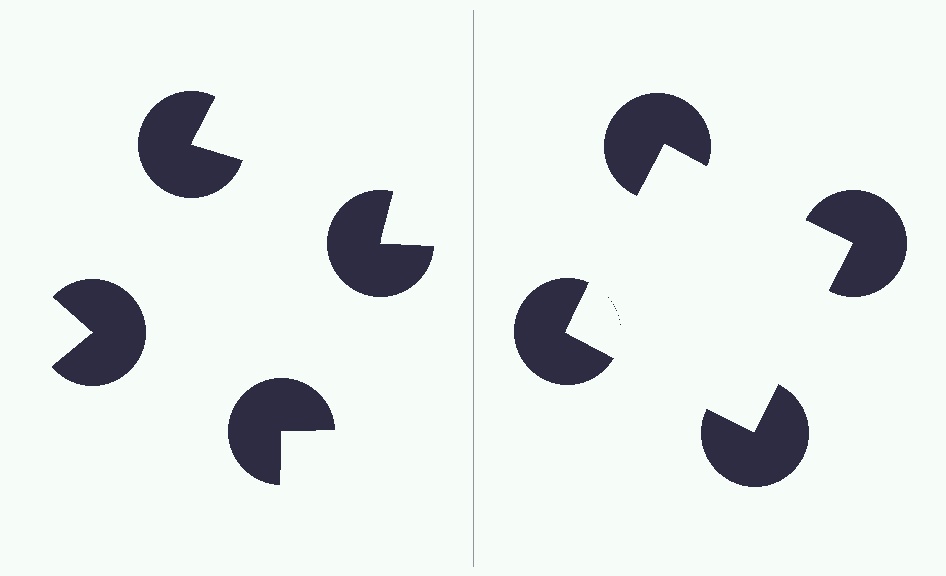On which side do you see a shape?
An illusory square appears on the right side. On the left side the wedge cuts are rotated, so no coherent shape forms.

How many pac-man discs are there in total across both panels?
8 — 4 on each side.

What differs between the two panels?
The pac-man discs are positioned identically on both sides; only the wedge orientations differ. On the right they align to a square; on the left they are misaligned.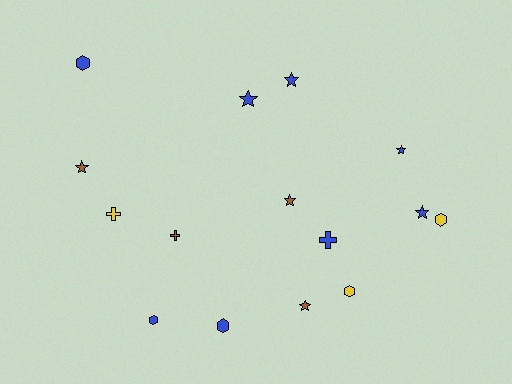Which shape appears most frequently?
Star, with 7 objects.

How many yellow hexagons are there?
There are 2 yellow hexagons.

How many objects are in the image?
There are 15 objects.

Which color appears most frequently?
Blue, with 8 objects.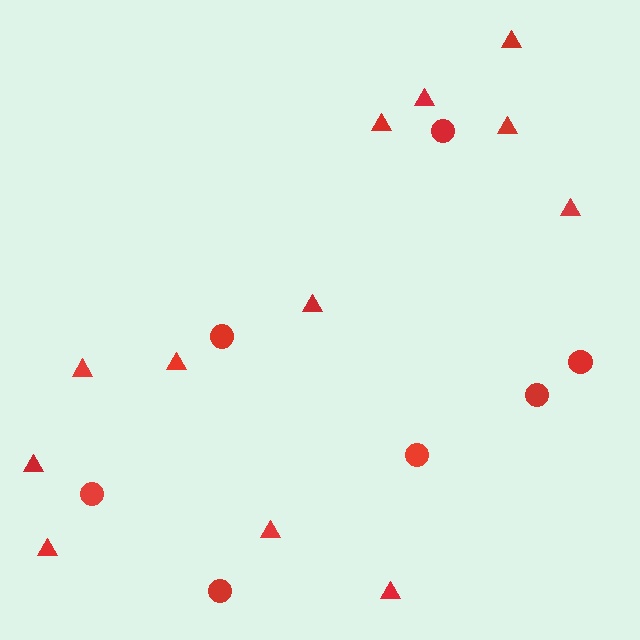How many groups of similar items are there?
There are 2 groups: one group of triangles (12) and one group of circles (7).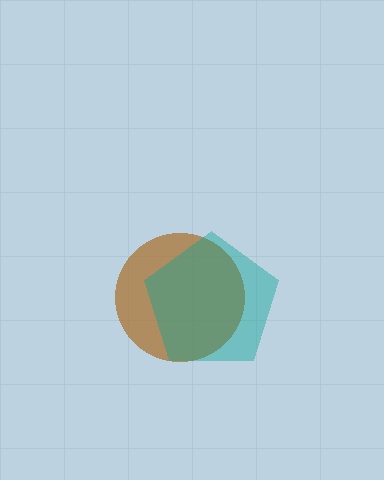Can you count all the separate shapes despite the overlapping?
Yes, there are 2 separate shapes.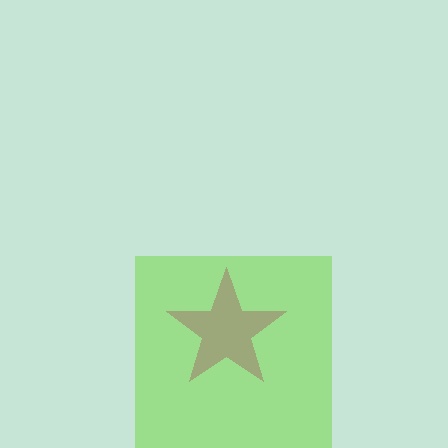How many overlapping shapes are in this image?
There are 2 overlapping shapes in the image.